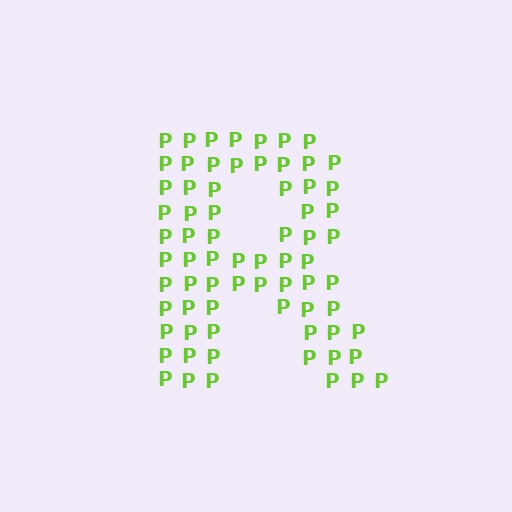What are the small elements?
The small elements are letter P's.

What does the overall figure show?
The overall figure shows the letter R.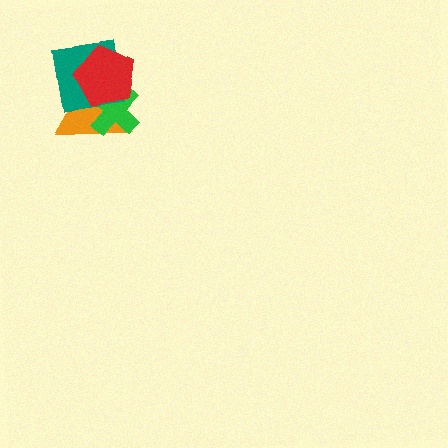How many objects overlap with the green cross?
3 objects overlap with the green cross.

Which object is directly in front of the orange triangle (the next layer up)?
The green cross is directly in front of the orange triangle.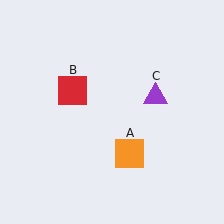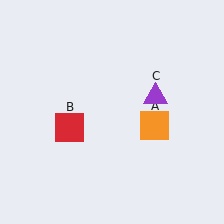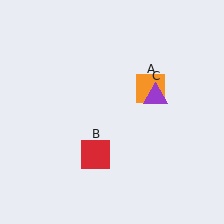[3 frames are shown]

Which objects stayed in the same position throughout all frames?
Purple triangle (object C) remained stationary.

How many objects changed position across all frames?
2 objects changed position: orange square (object A), red square (object B).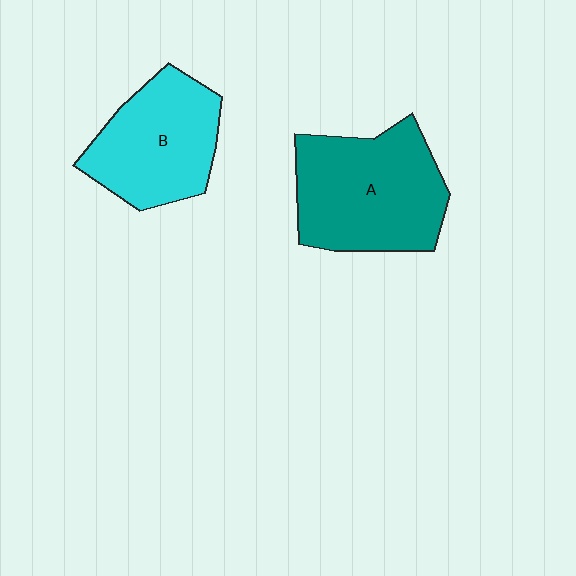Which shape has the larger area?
Shape A (teal).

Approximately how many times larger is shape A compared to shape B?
Approximately 1.2 times.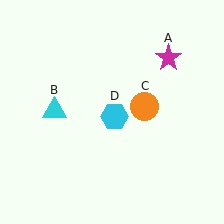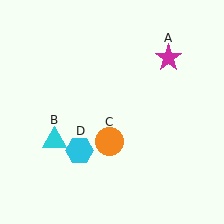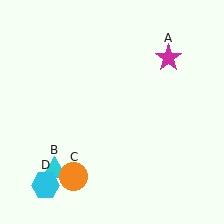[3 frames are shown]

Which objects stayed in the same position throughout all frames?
Magenta star (object A) remained stationary.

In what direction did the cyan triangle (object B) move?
The cyan triangle (object B) moved down.